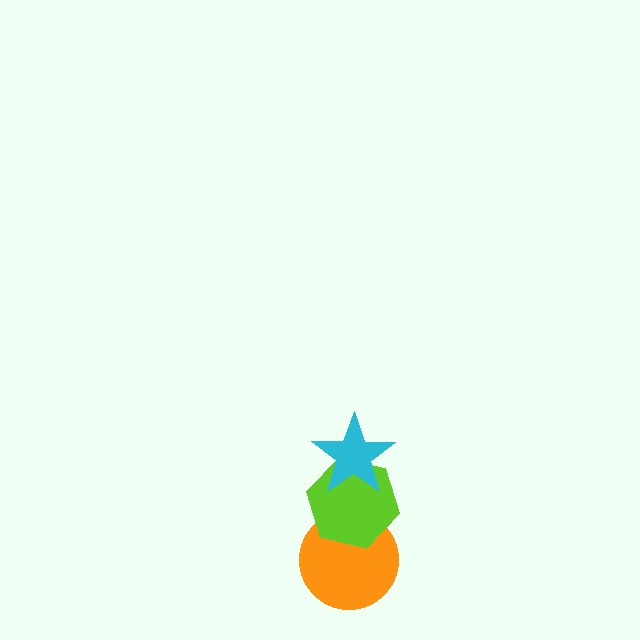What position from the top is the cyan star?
The cyan star is 1st from the top.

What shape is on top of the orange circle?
The lime hexagon is on top of the orange circle.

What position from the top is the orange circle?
The orange circle is 3rd from the top.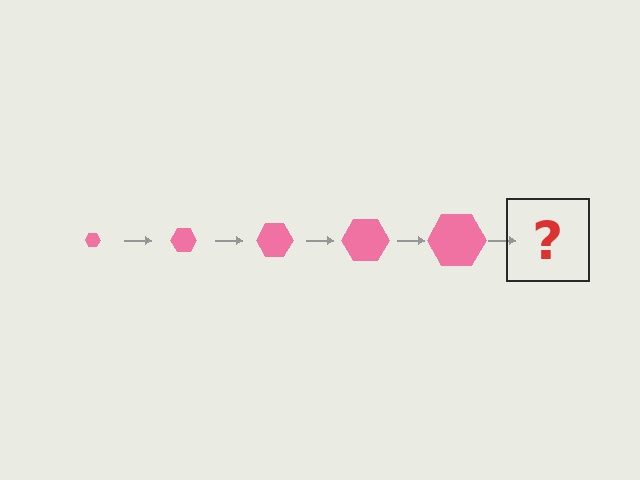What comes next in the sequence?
The next element should be a pink hexagon, larger than the previous one.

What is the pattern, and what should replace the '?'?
The pattern is that the hexagon gets progressively larger each step. The '?' should be a pink hexagon, larger than the previous one.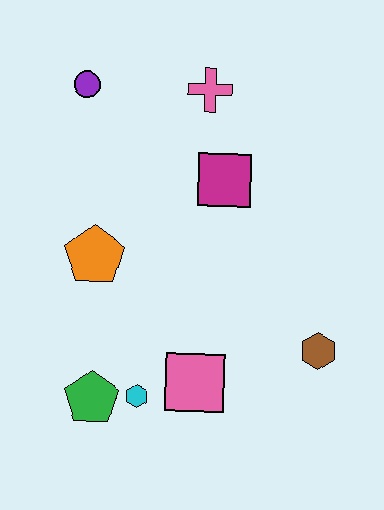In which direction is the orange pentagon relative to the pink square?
The orange pentagon is above the pink square.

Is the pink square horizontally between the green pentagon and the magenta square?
Yes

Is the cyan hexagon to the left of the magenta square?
Yes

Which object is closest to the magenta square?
The pink cross is closest to the magenta square.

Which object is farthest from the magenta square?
The green pentagon is farthest from the magenta square.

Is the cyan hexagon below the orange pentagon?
Yes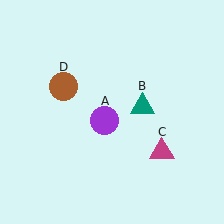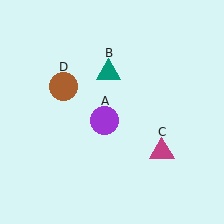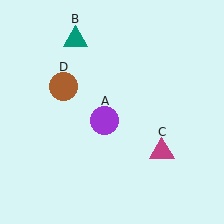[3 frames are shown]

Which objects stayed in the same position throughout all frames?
Purple circle (object A) and magenta triangle (object C) and brown circle (object D) remained stationary.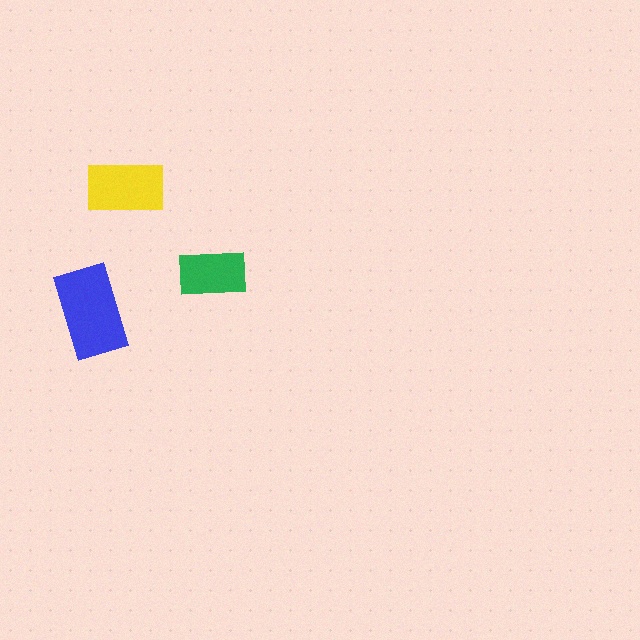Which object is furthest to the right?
The green rectangle is rightmost.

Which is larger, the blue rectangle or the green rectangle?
The blue one.